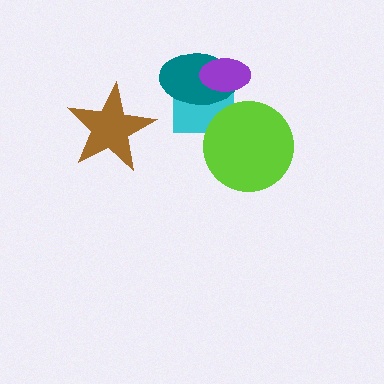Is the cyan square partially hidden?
Yes, it is partially covered by another shape.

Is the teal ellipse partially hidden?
Yes, it is partially covered by another shape.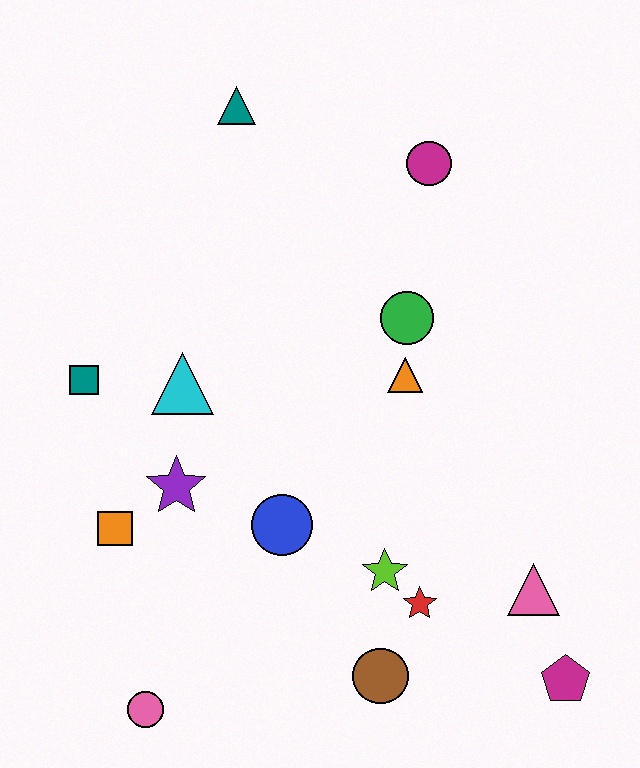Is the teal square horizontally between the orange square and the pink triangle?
No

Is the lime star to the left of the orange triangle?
Yes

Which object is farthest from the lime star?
The teal triangle is farthest from the lime star.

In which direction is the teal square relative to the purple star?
The teal square is above the purple star.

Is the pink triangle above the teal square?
No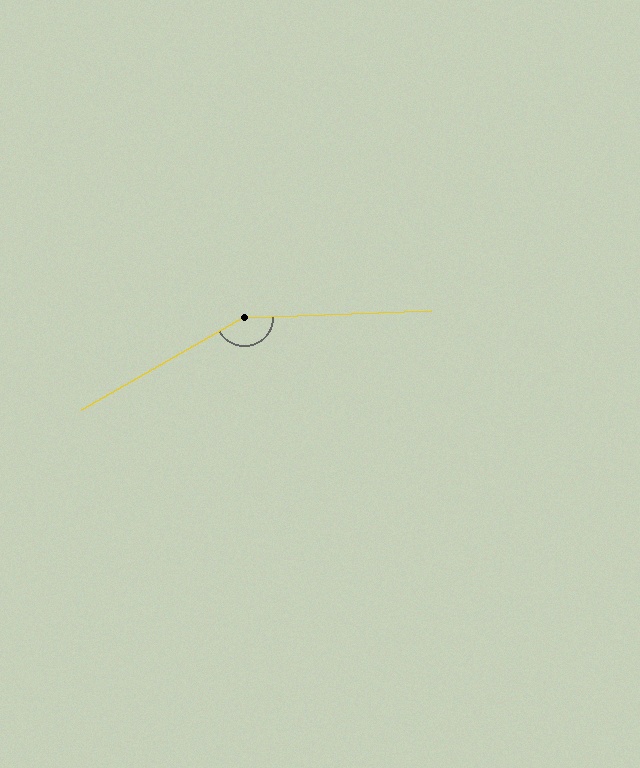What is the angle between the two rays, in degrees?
Approximately 153 degrees.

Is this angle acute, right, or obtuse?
It is obtuse.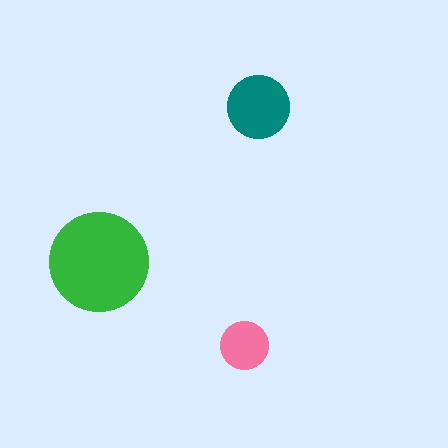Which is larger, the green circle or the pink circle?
The green one.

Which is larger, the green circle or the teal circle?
The green one.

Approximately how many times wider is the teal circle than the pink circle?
About 1.5 times wider.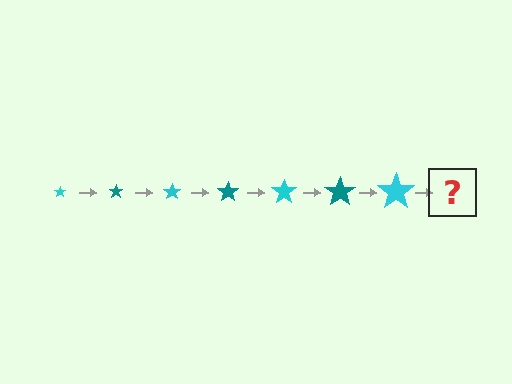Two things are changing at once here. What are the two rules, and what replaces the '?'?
The two rules are that the star grows larger each step and the color cycles through cyan and teal. The '?' should be a teal star, larger than the previous one.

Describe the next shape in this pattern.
It should be a teal star, larger than the previous one.